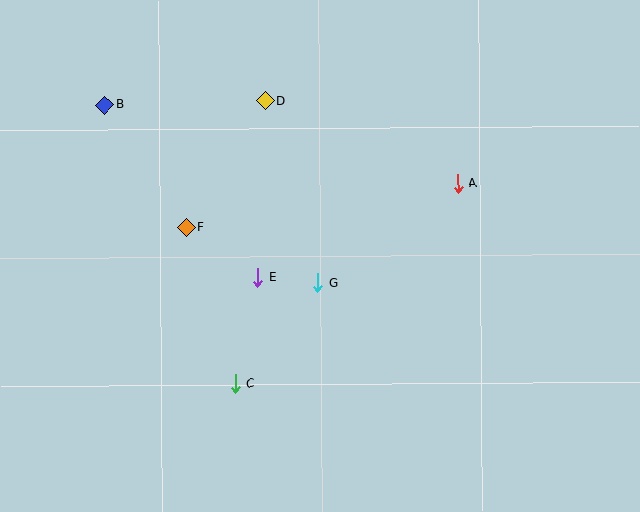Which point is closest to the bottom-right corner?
Point A is closest to the bottom-right corner.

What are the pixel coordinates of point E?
Point E is at (258, 278).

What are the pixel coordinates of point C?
Point C is at (235, 383).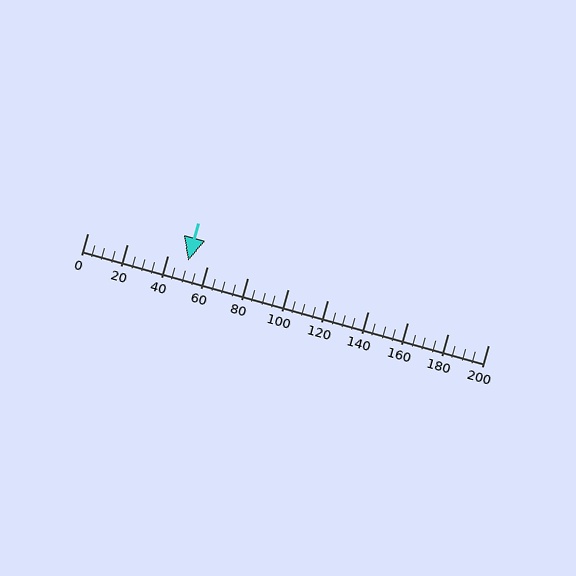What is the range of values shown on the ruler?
The ruler shows values from 0 to 200.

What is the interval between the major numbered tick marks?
The major tick marks are spaced 20 units apart.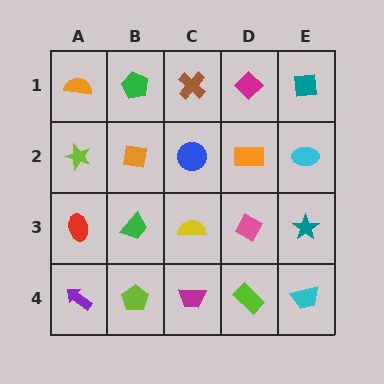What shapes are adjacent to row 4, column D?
A pink diamond (row 3, column D), a magenta trapezoid (row 4, column C), a cyan trapezoid (row 4, column E).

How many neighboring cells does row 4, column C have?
3.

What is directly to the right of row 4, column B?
A magenta trapezoid.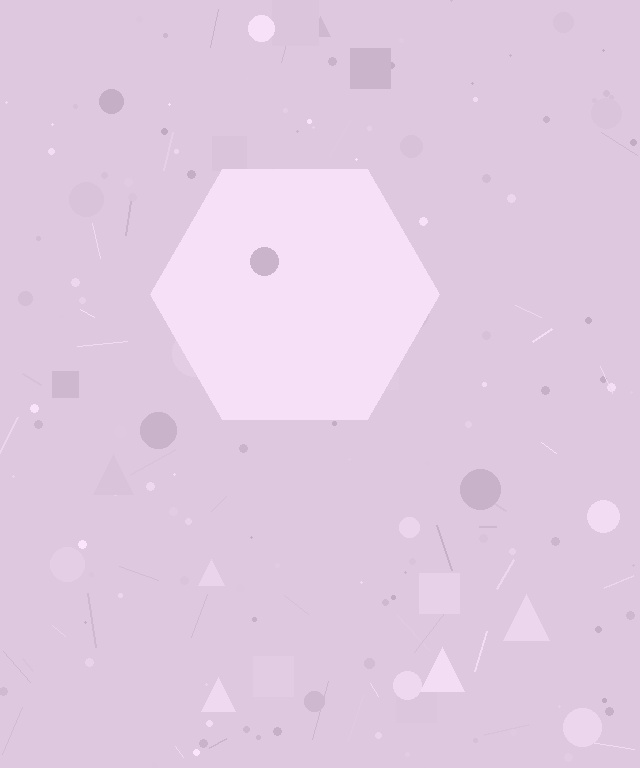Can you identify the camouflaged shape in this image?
The camouflaged shape is a hexagon.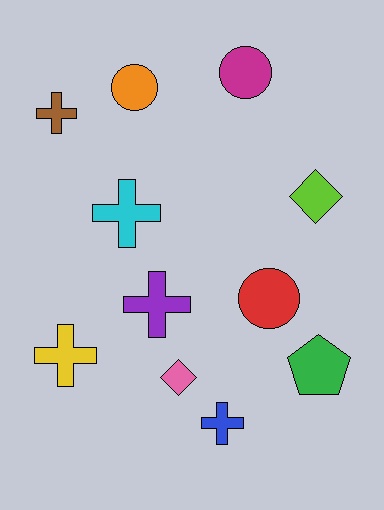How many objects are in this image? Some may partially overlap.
There are 11 objects.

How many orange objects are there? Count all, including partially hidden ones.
There is 1 orange object.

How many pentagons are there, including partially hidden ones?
There is 1 pentagon.